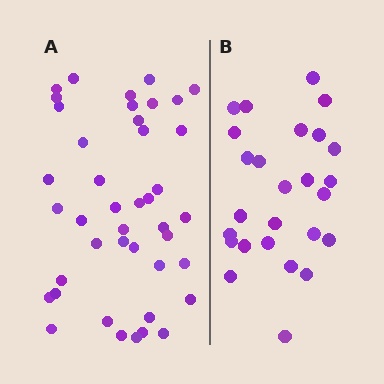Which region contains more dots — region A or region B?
Region A (the left region) has more dots.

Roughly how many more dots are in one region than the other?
Region A has approximately 15 more dots than region B.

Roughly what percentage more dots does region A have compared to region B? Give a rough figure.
About 60% more.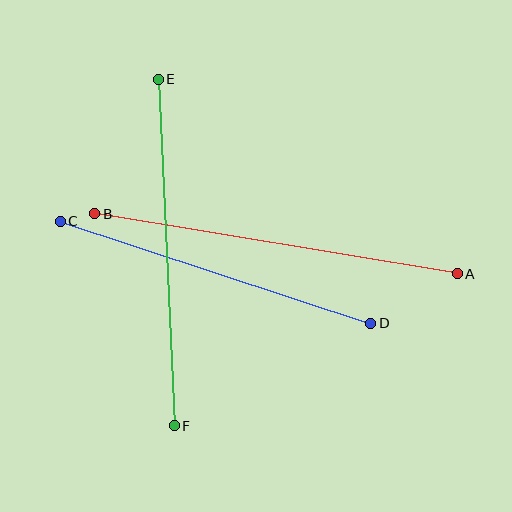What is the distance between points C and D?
The distance is approximately 327 pixels.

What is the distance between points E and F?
The distance is approximately 347 pixels.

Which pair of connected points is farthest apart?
Points A and B are farthest apart.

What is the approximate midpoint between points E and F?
The midpoint is at approximately (166, 252) pixels.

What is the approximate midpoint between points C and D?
The midpoint is at approximately (215, 272) pixels.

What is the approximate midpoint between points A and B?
The midpoint is at approximately (276, 244) pixels.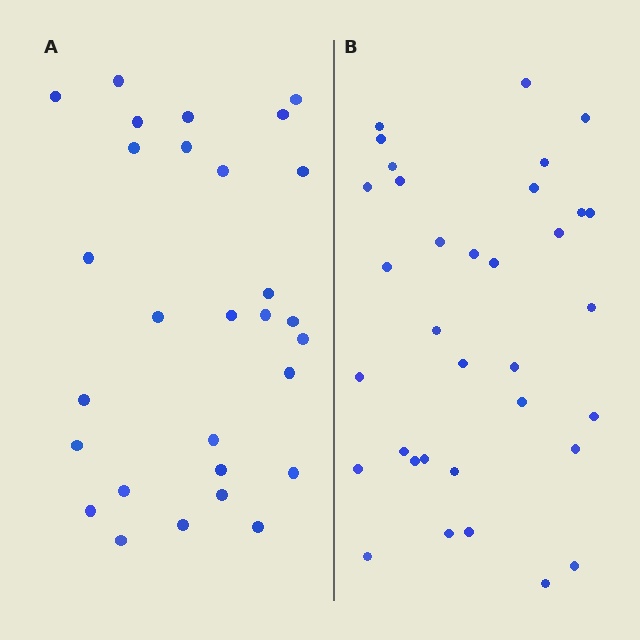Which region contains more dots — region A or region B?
Region B (the right region) has more dots.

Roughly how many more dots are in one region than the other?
Region B has about 5 more dots than region A.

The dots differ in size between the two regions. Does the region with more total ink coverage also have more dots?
No. Region A has more total ink coverage because its dots are larger, but region B actually contains more individual dots. Total area can be misleading — the number of items is what matters here.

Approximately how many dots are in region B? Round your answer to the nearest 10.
About 30 dots. (The exact count is 34, which rounds to 30.)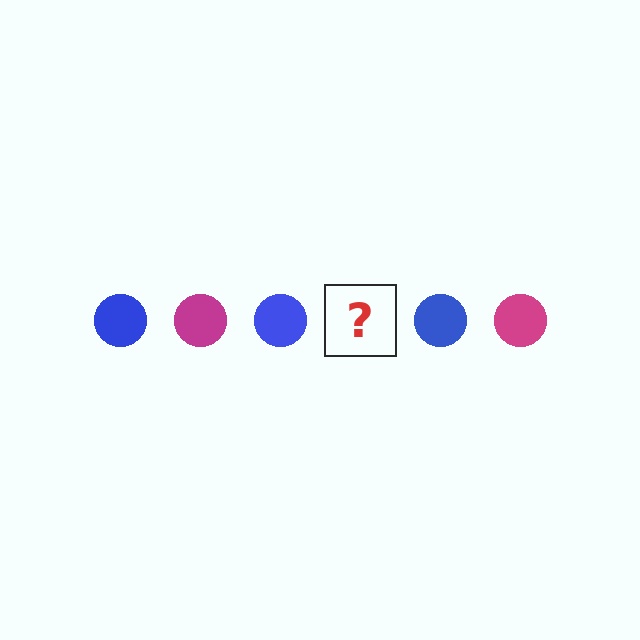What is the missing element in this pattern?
The missing element is a magenta circle.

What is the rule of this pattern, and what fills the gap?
The rule is that the pattern cycles through blue, magenta circles. The gap should be filled with a magenta circle.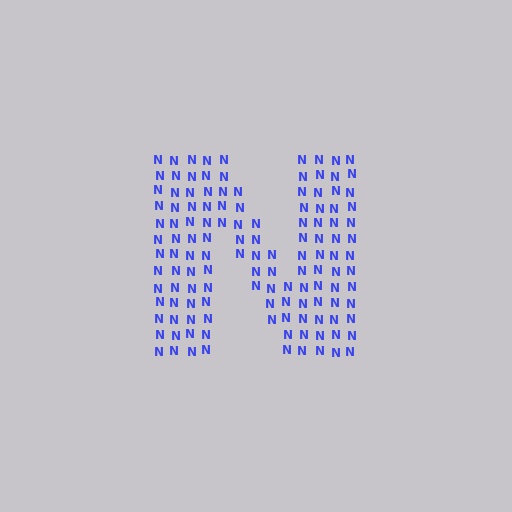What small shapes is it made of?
It is made of small letter N's.